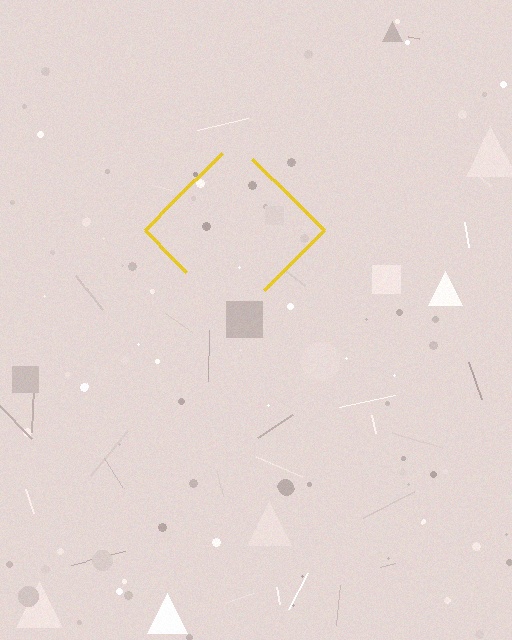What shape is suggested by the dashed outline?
The dashed outline suggests a diamond.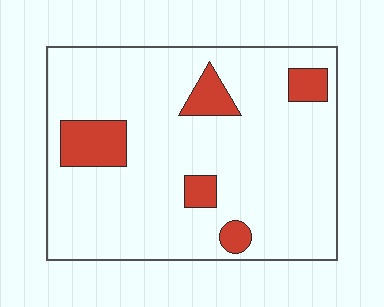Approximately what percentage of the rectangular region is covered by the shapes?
Approximately 15%.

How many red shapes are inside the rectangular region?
5.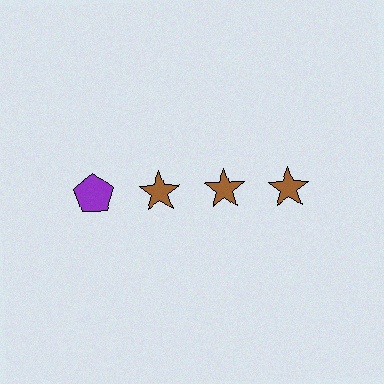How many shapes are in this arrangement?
There are 4 shapes arranged in a grid pattern.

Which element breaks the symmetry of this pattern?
The purple pentagon in the top row, leftmost column breaks the symmetry. All other shapes are brown stars.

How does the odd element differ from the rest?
It differs in both color (purple instead of brown) and shape (pentagon instead of star).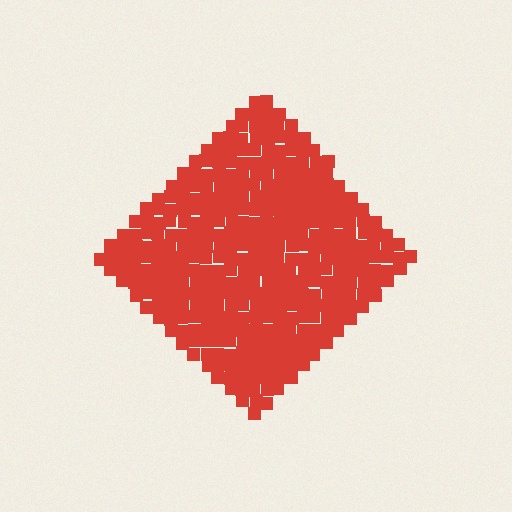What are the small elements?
The small elements are squares.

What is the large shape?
The large shape is a diamond.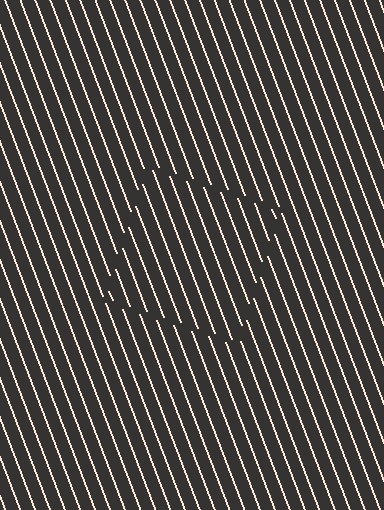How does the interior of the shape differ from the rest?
The interior of the shape contains the same grating, shifted by half a period — the contour is defined by the phase discontinuity where line-ends from the inner and outer gratings abut.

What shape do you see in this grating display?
An illusory square. The interior of the shape contains the same grating, shifted by half a period — the contour is defined by the phase discontinuity where line-ends from the inner and outer gratings abut.